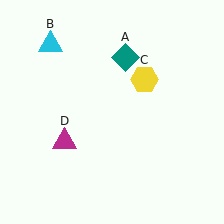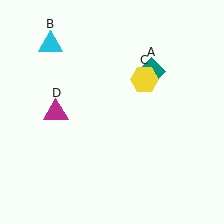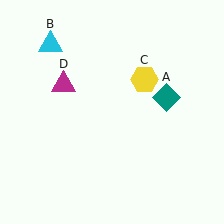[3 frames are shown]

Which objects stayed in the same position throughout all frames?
Cyan triangle (object B) and yellow hexagon (object C) remained stationary.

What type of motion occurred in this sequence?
The teal diamond (object A), magenta triangle (object D) rotated clockwise around the center of the scene.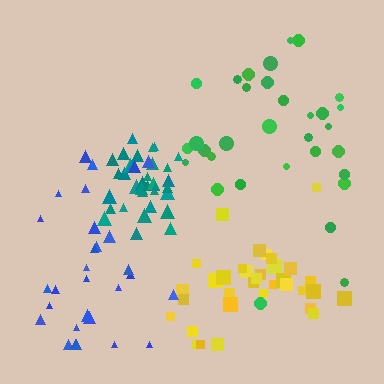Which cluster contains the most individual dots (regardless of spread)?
Teal (34).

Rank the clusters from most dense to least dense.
teal, yellow, green, blue.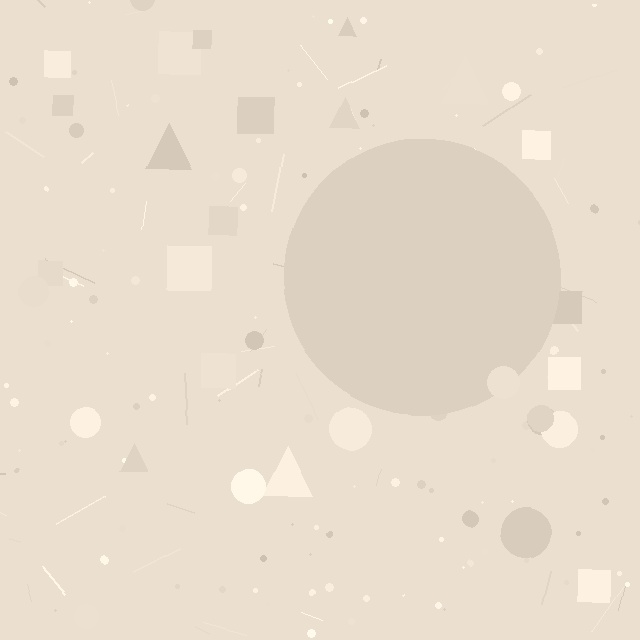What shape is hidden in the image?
A circle is hidden in the image.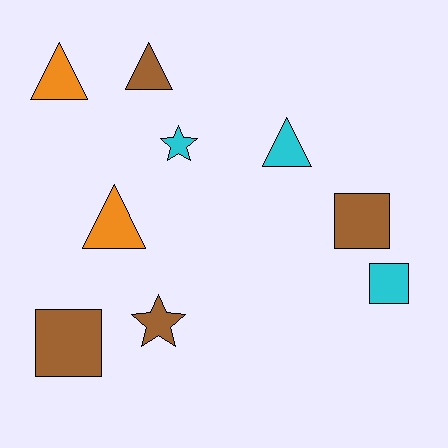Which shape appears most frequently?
Triangle, with 4 objects.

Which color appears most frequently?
Brown, with 4 objects.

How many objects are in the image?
There are 9 objects.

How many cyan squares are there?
There is 1 cyan square.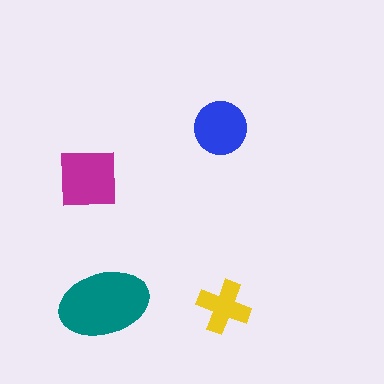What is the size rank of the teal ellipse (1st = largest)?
1st.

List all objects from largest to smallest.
The teal ellipse, the magenta square, the blue circle, the yellow cross.